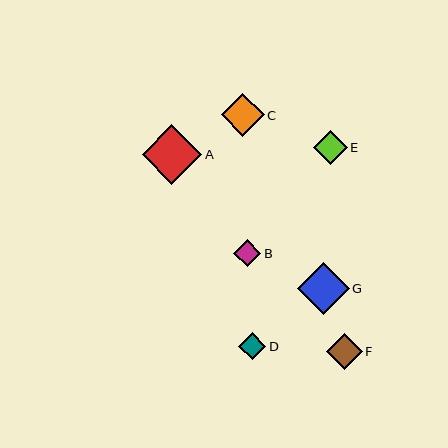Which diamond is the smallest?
Diamond D is the smallest with a size of approximately 27 pixels.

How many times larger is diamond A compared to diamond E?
Diamond A is approximately 1.8 times the size of diamond E.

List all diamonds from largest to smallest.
From largest to smallest: A, G, C, F, E, B, D.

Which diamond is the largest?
Diamond A is the largest with a size of approximately 59 pixels.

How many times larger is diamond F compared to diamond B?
Diamond F is approximately 1.3 times the size of diamond B.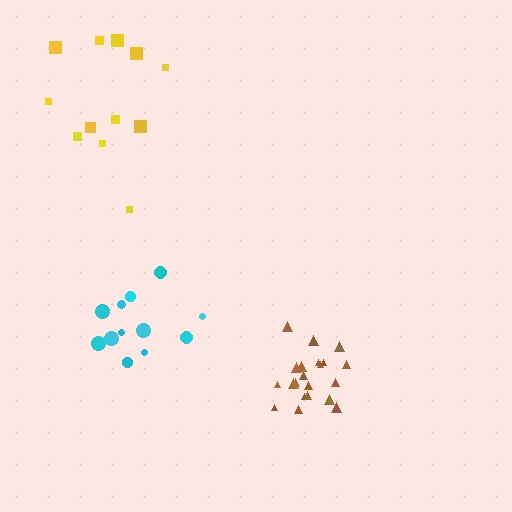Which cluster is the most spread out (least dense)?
Yellow.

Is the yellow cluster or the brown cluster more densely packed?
Brown.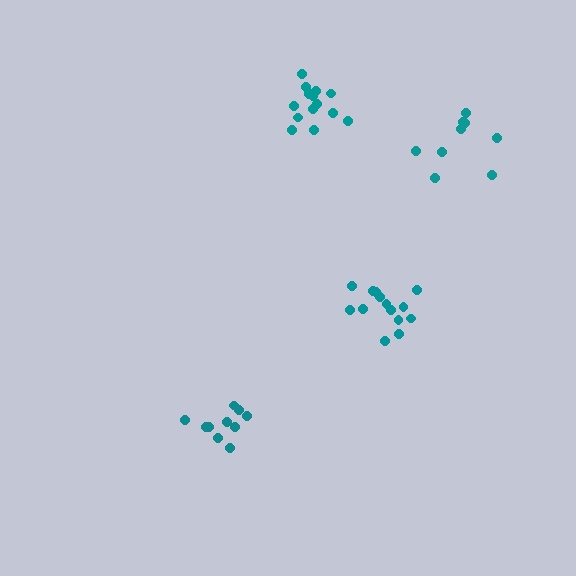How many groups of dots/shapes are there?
There are 4 groups.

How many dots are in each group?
Group 1: 14 dots, Group 2: 10 dots, Group 3: 14 dots, Group 4: 9 dots (47 total).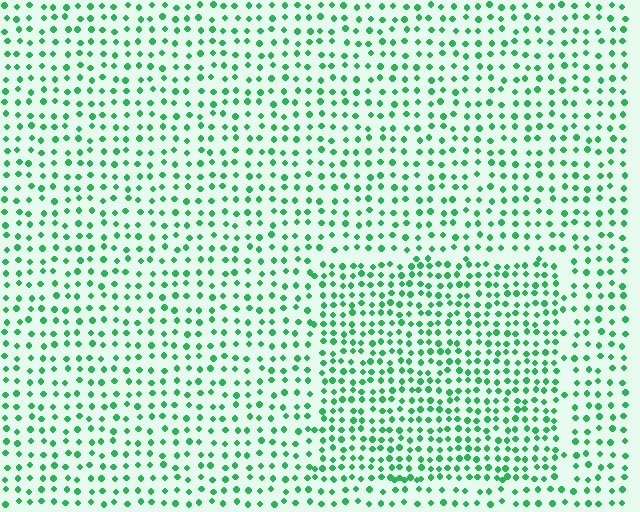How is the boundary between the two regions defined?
The boundary is defined by a change in element density (approximately 1.6x ratio). All elements are the same color, size, and shape.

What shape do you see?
I see a rectangle.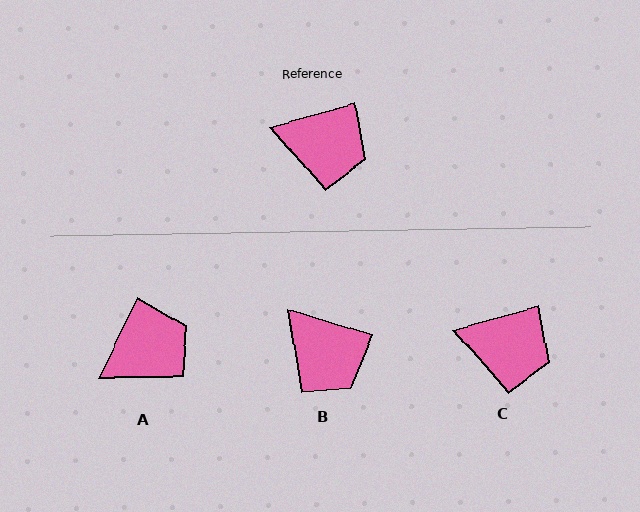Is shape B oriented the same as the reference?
No, it is off by about 32 degrees.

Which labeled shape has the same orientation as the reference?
C.